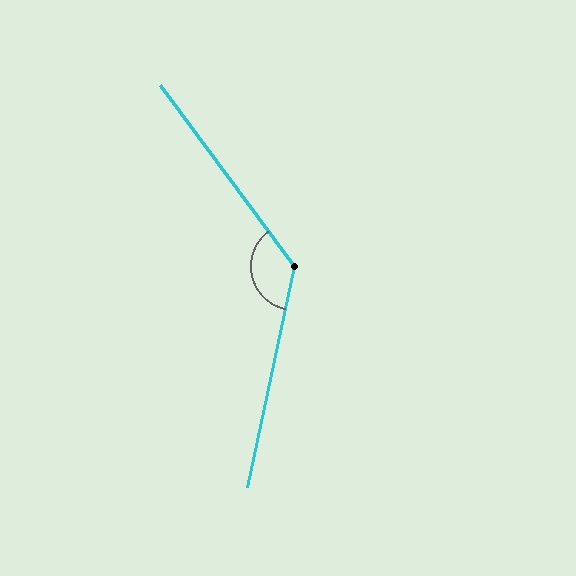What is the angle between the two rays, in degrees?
Approximately 131 degrees.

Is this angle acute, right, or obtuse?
It is obtuse.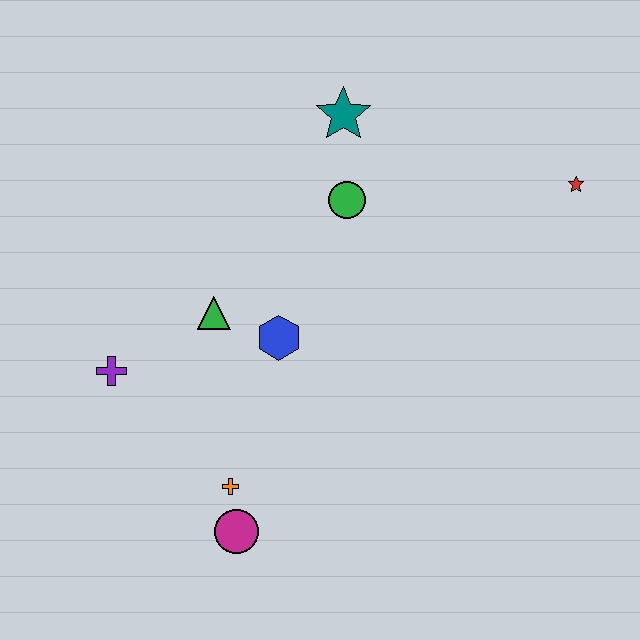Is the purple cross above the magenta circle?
Yes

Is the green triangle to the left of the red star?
Yes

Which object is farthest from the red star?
The purple cross is farthest from the red star.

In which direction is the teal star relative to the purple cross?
The teal star is above the purple cross.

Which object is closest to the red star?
The green circle is closest to the red star.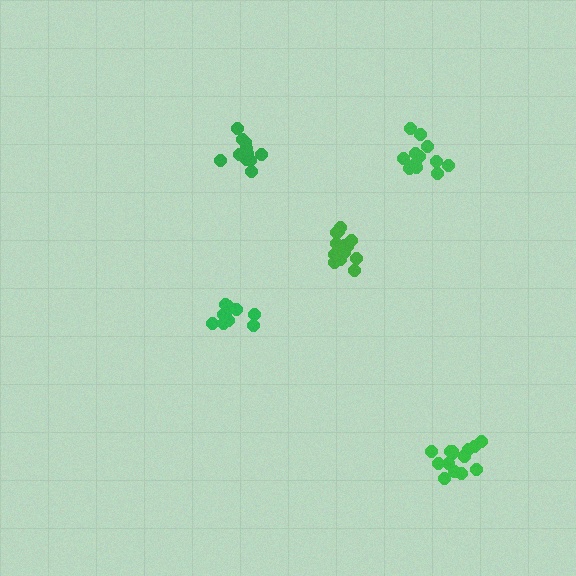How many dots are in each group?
Group 1: 11 dots, Group 2: 12 dots, Group 3: 13 dots, Group 4: 14 dots, Group 5: 10 dots (60 total).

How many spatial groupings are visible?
There are 5 spatial groupings.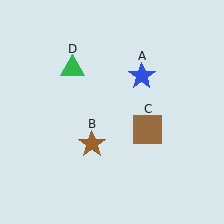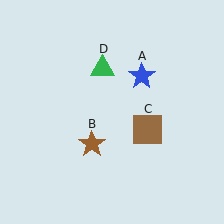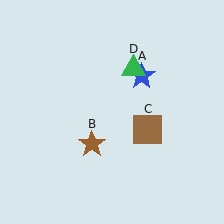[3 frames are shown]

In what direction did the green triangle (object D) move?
The green triangle (object D) moved right.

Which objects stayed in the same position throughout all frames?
Blue star (object A) and brown star (object B) and brown square (object C) remained stationary.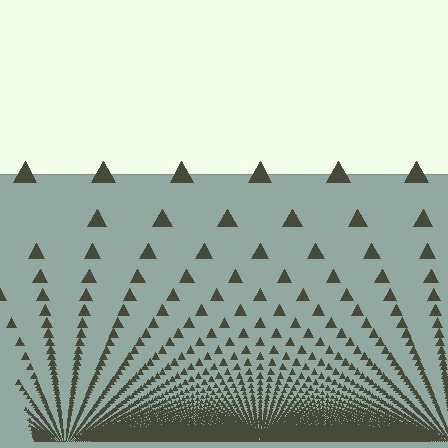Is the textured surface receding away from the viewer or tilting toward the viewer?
The surface appears to tilt toward the viewer. Texture elements get larger and sparser toward the top.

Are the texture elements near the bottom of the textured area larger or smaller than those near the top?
Smaller. The gradient is inverted — elements near the bottom are smaller and denser.